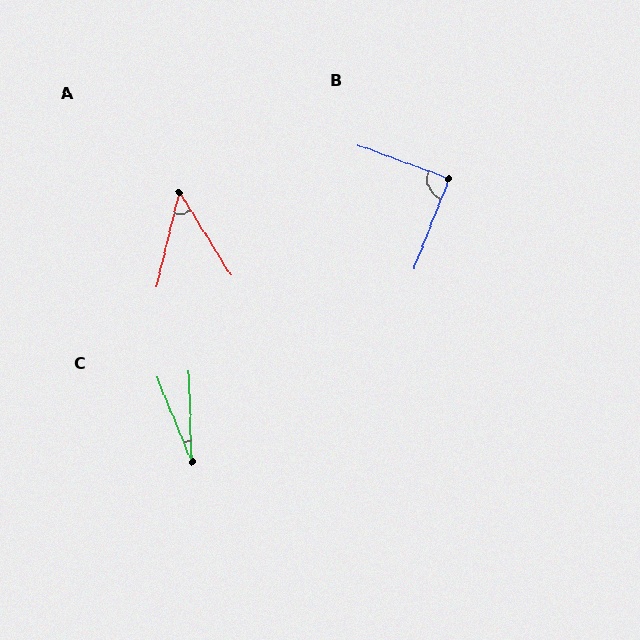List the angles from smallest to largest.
C (21°), A (45°), B (89°).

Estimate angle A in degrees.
Approximately 45 degrees.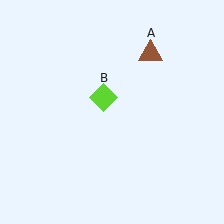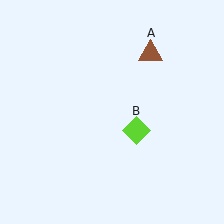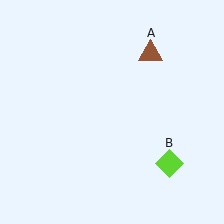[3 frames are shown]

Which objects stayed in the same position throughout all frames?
Brown triangle (object A) remained stationary.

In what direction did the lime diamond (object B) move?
The lime diamond (object B) moved down and to the right.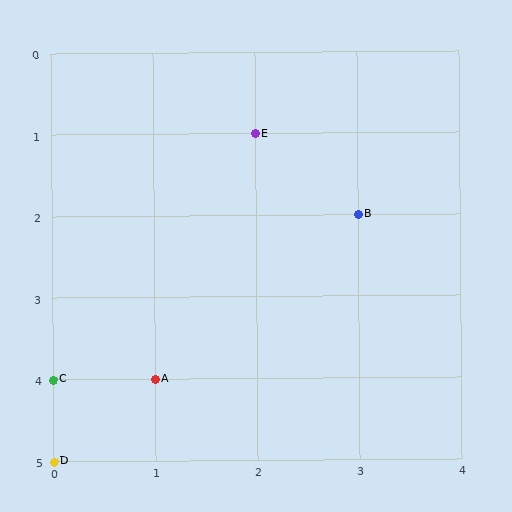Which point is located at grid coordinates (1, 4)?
Point A is at (1, 4).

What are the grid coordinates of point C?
Point C is at grid coordinates (0, 4).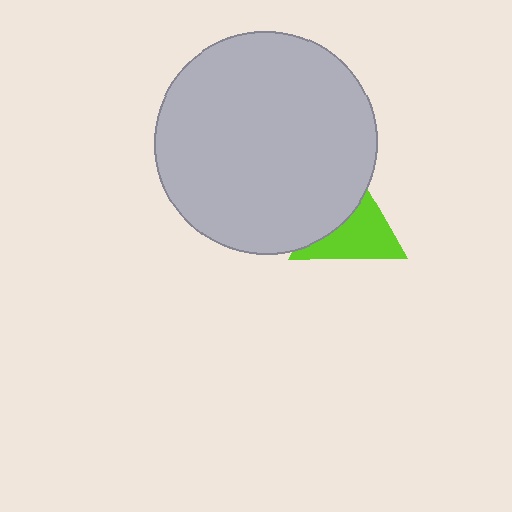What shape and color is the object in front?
The object in front is a light gray circle.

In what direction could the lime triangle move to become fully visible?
The lime triangle could move toward the lower-right. That would shift it out from behind the light gray circle entirely.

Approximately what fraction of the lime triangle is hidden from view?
Roughly 43% of the lime triangle is hidden behind the light gray circle.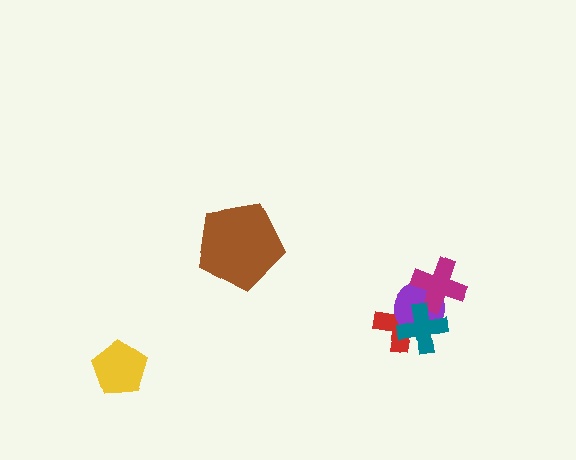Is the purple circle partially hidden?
Yes, it is partially covered by another shape.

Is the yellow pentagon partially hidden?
No, no other shape covers it.